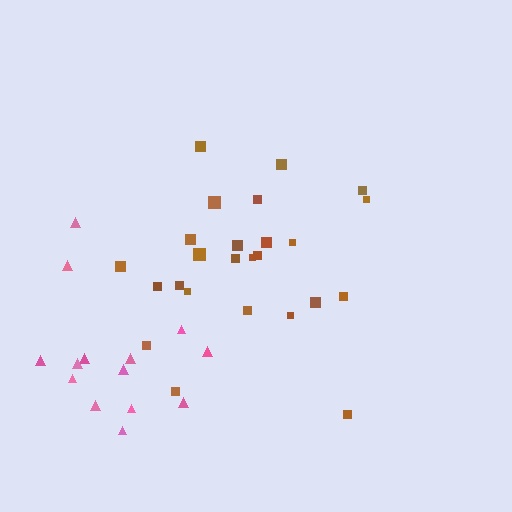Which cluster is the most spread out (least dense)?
Brown.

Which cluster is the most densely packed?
Pink.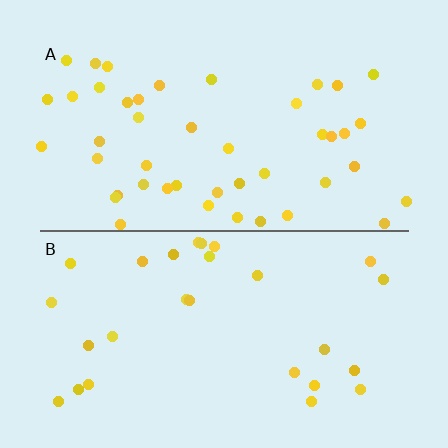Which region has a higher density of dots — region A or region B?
A (the top).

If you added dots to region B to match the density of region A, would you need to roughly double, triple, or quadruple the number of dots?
Approximately double.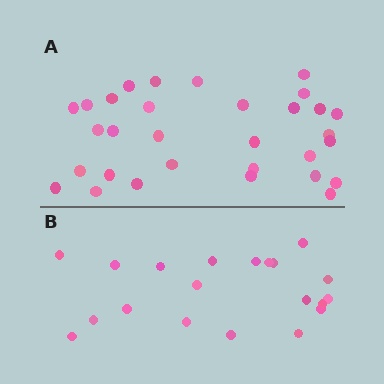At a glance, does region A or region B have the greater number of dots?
Region A (the top region) has more dots.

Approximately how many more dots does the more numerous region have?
Region A has roughly 12 or so more dots than region B.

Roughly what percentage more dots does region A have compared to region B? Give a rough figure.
About 55% more.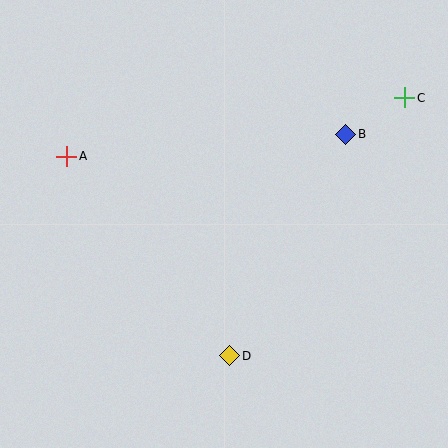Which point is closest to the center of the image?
Point D at (230, 356) is closest to the center.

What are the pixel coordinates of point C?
Point C is at (405, 98).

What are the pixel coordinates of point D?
Point D is at (230, 356).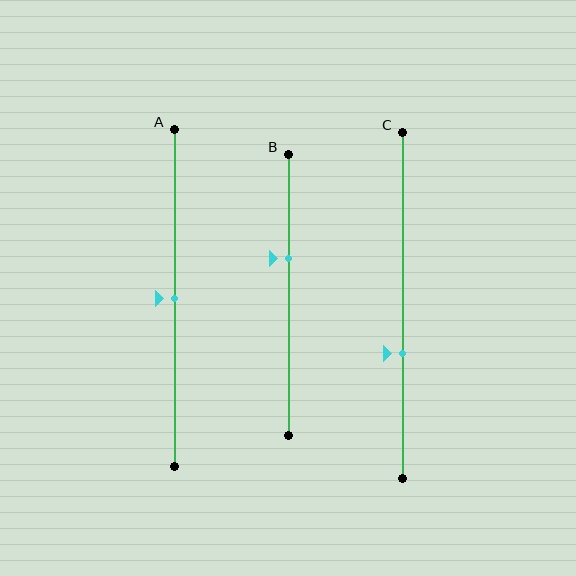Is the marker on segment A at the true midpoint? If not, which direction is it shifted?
Yes, the marker on segment A is at the true midpoint.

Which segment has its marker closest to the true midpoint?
Segment A has its marker closest to the true midpoint.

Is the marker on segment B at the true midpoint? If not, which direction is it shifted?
No, the marker on segment B is shifted upward by about 13% of the segment length.